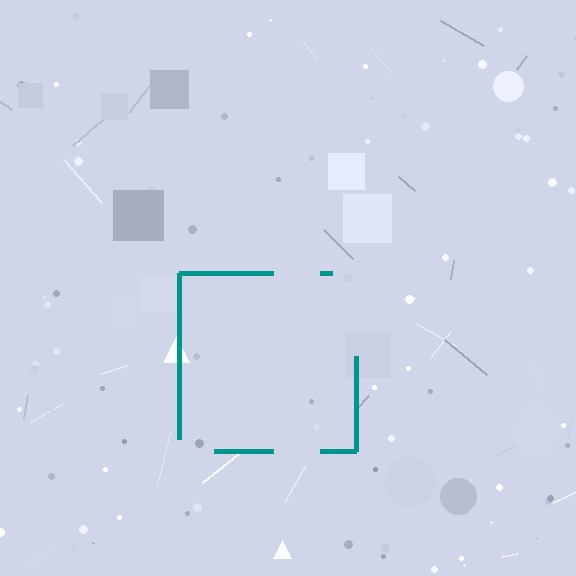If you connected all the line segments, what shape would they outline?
They would outline a square.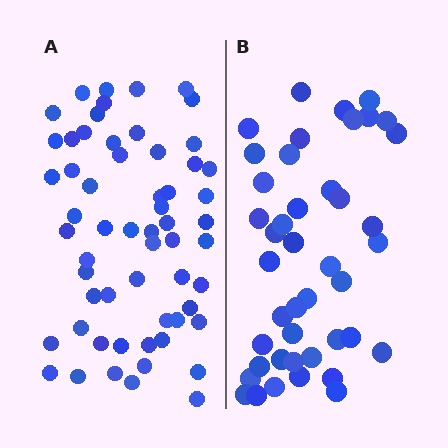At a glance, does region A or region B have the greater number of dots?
Region A (the left region) has more dots.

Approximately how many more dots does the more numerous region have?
Region A has approximately 15 more dots than region B.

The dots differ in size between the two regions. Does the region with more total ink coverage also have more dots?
No. Region B has more total ink coverage because its dots are larger, but region A actually contains more individual dots. Total area can be misleading — the number of items is what matters here.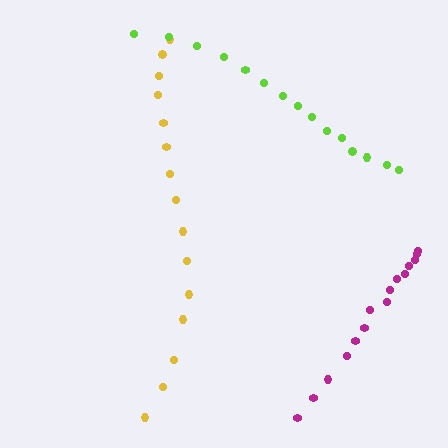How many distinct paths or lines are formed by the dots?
There are 3 distinct paths.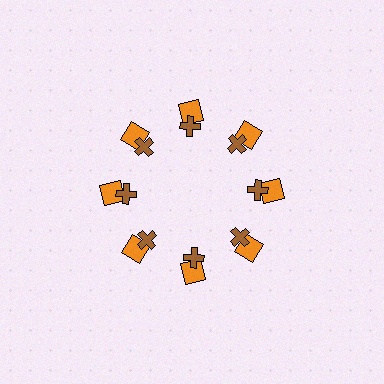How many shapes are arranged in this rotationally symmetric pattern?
There are 16 shapes, arranged in 8 groups of 2.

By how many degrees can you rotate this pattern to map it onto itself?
The pattern maps onto itself every 45 degrees of rotation.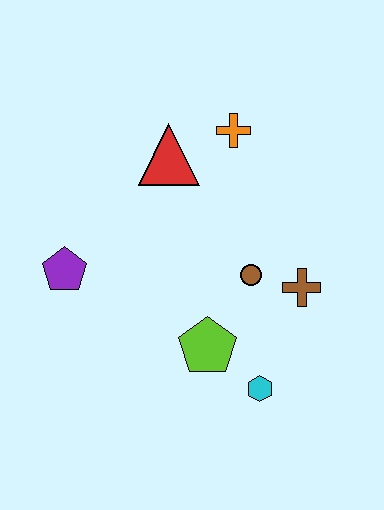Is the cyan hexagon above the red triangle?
No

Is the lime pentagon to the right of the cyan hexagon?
No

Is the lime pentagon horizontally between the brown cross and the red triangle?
Yes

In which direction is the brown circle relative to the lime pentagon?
The brown circle is above the lime pentagon.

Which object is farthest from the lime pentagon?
The orange cross is farthest from the lime pentagon.